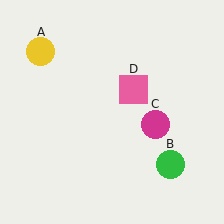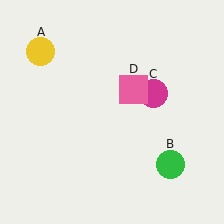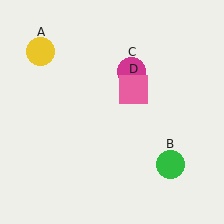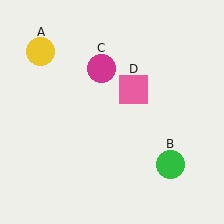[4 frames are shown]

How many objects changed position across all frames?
1 object changed position: magenta circle (object C).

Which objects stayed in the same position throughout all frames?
Yellow circle (object A) and green circle (object B) and pink square (object D) remained stationary.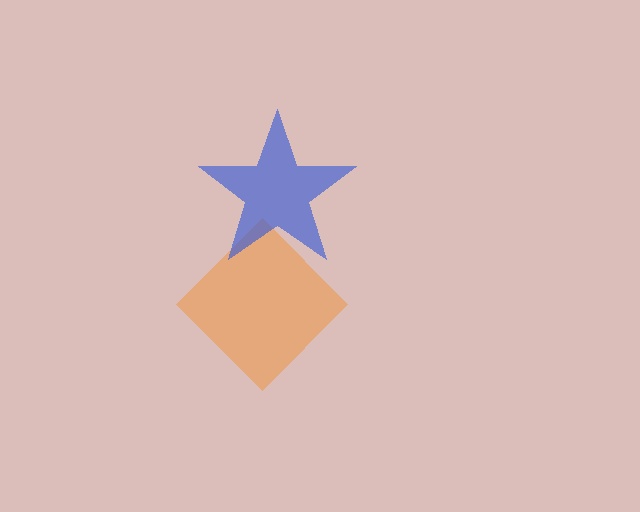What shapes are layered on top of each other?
The layered shapes are: an orange diamond, a blue star.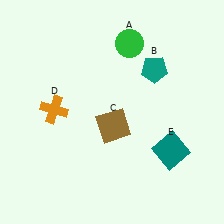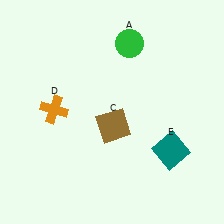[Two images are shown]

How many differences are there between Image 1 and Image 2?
There is 1 difference between the two images.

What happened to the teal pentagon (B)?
The teal pentagon (B) was removed in Image 2. It was in the top-right area of Image 1.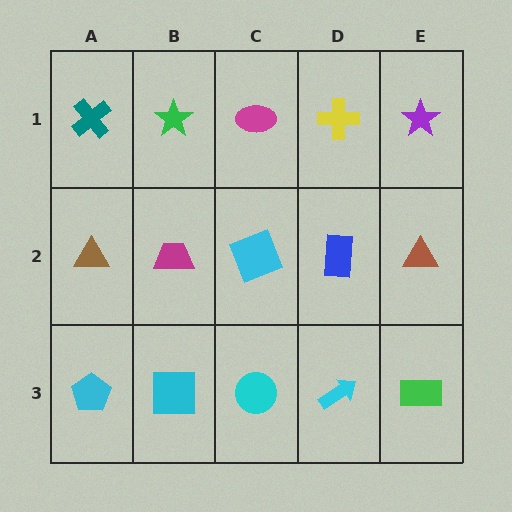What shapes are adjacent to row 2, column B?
A green star (row 1, column B), a cyan square (row 3, column B), a brown triangle (row 2, column A), a cyan square (row 2, column C).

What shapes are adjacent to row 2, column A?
A teal cross (row 1, column A), a cyan pentagon (row 3, column A), a magenta trapezoid (row 2, column B).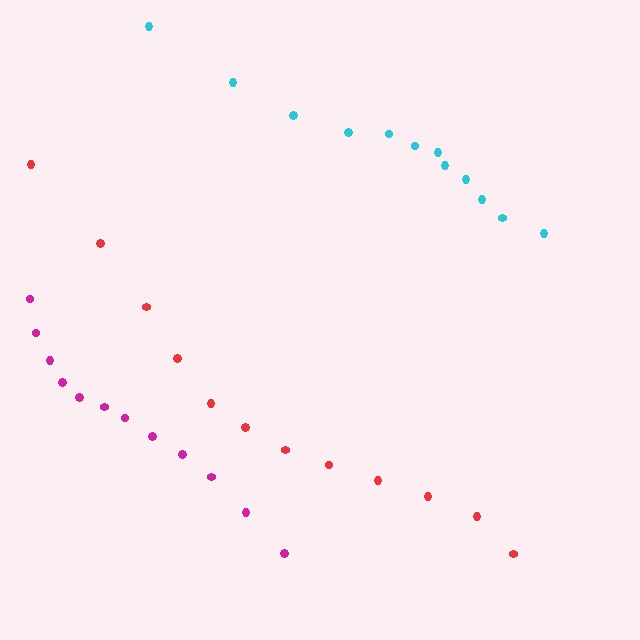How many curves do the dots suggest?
There are 3 distinct paths.